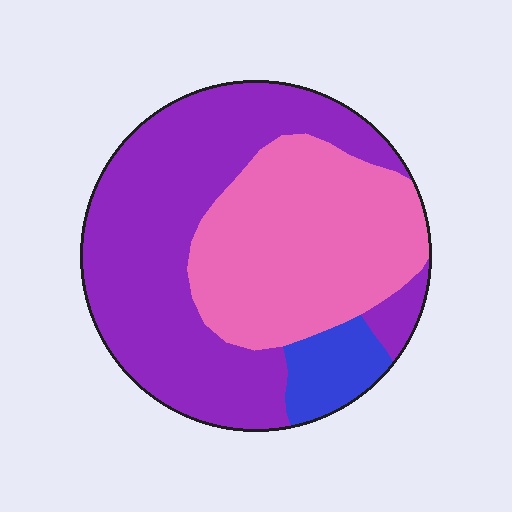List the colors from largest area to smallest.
From largest to smallest: purple, pink, blue.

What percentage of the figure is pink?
Pink covers 39% of the figure.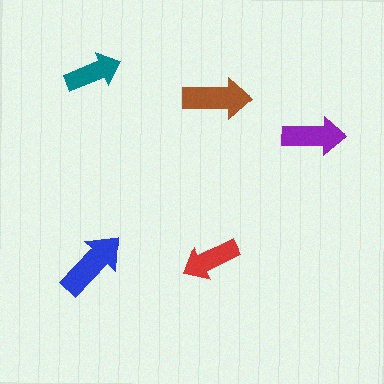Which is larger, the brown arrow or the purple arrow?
The brown one.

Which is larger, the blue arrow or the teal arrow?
The blue one.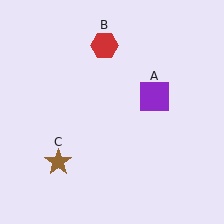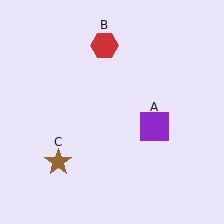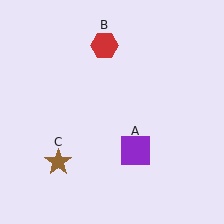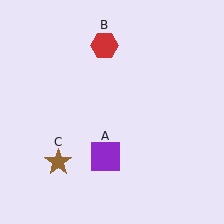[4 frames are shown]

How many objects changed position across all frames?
1 object changed position: purple square (object A).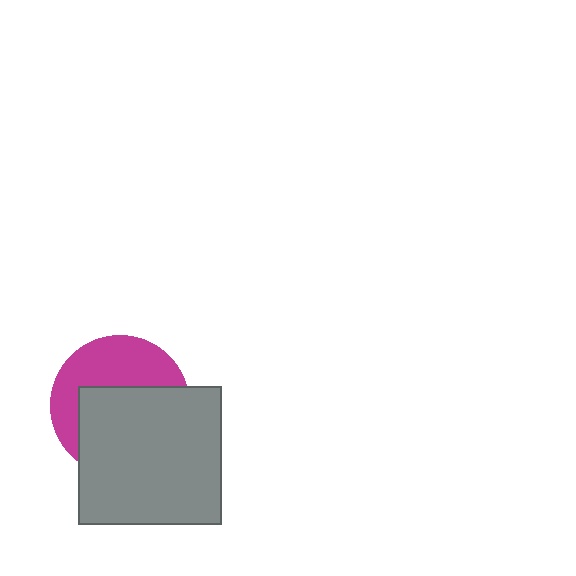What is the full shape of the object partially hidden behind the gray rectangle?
The partially hidden object is a magenta circle.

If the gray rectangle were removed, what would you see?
You would see the complete magenta circle.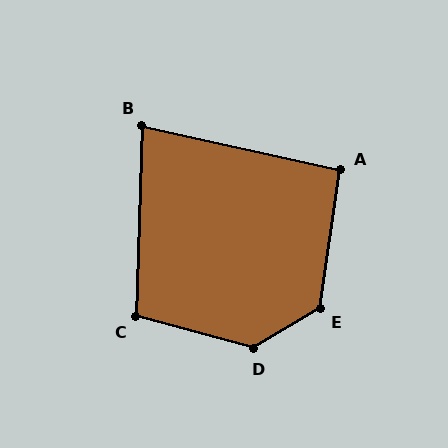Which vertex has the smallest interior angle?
B, at approximately 79 degrees.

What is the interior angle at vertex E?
Approximately 129 degrees (obtuse).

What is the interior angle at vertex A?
Approximately 94 degrees (approximately right).